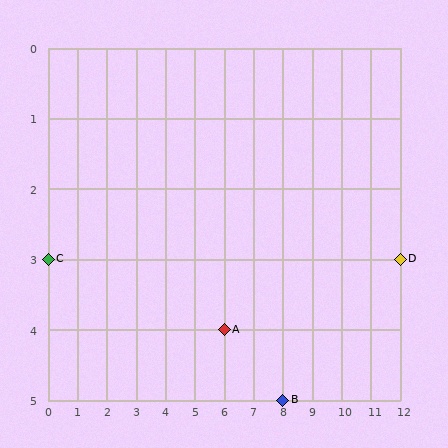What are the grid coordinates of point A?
Point A is at grid coordinates (6, 4).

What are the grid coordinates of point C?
Point C is at grid coordinates (0, 3).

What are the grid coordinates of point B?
Point B is at grid coordinates (8, 5).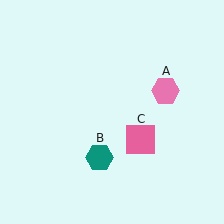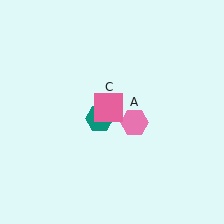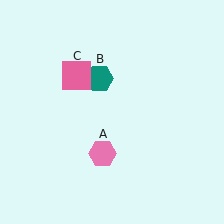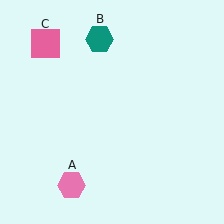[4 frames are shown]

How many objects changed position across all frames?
3 objects changed position: pink hexagon (object A), teal hexagon (object B), pink square (object C).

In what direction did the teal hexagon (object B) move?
The teal hexagon (object B) moved up.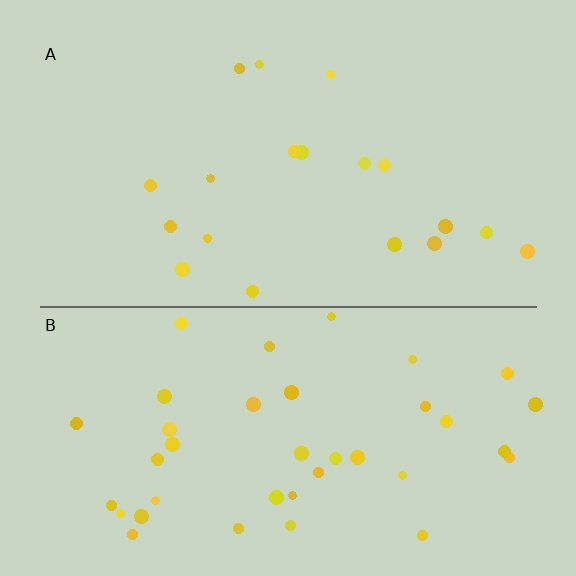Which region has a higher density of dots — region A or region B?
B (the bottom).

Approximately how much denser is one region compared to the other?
Approximately 2.1× — region B over region A.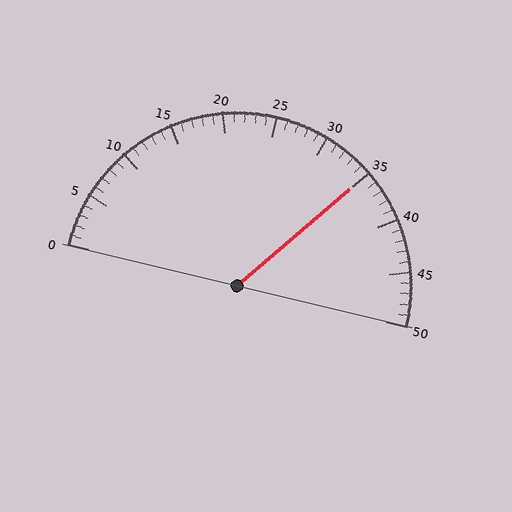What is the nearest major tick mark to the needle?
The nearest major tick mark is 35.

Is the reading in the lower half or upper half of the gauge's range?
The reading is in the upper half of the range (0 to 50).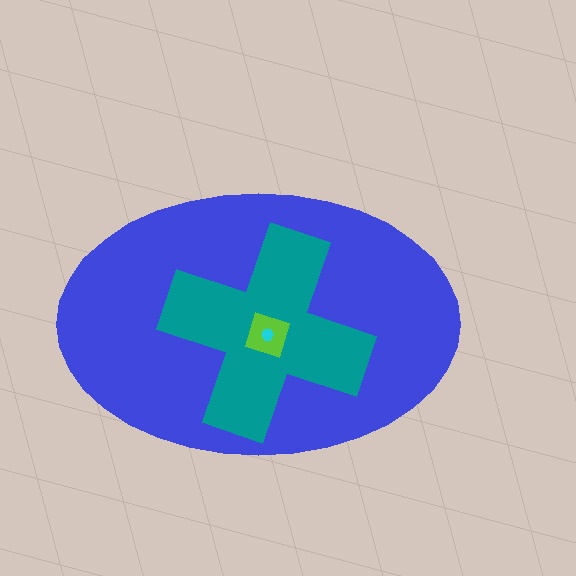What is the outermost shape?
The blue ellipse.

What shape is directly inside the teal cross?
The lime diamond.